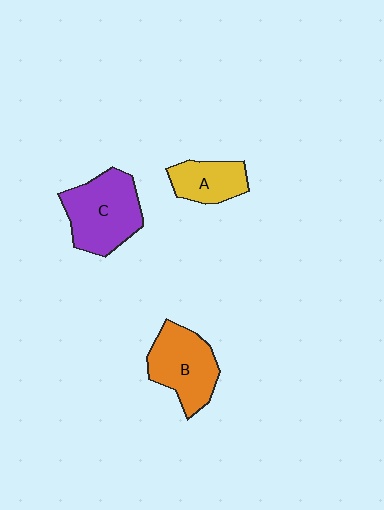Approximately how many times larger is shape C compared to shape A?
Approximately 1.7 times.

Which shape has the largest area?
Shape C (purple).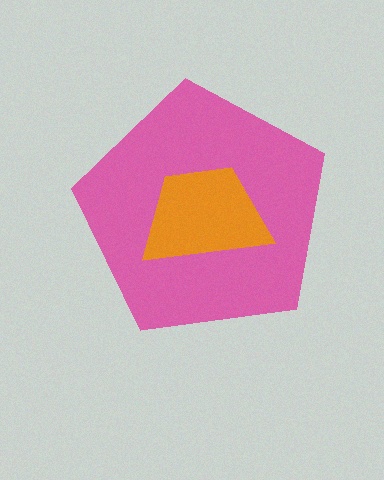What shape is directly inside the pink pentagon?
The orange trapezoid.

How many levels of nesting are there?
2.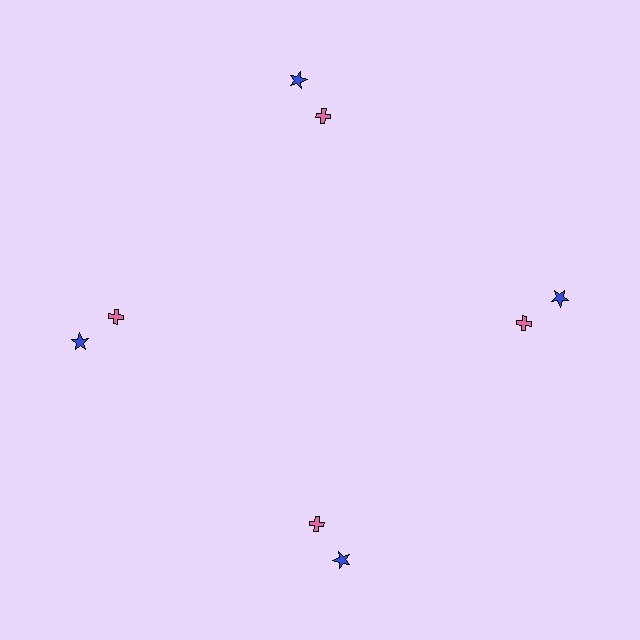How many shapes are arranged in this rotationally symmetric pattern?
There are 8 shapes, arranged in 4 groups of 2.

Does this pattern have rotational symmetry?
Yes, this pattern has 4-fold rotational symmetry. It looks the same after rotating 90 degrees around the center.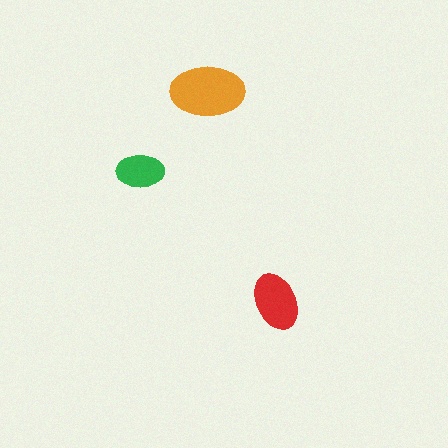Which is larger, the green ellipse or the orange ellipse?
The orange one.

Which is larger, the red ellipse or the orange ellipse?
The orange one.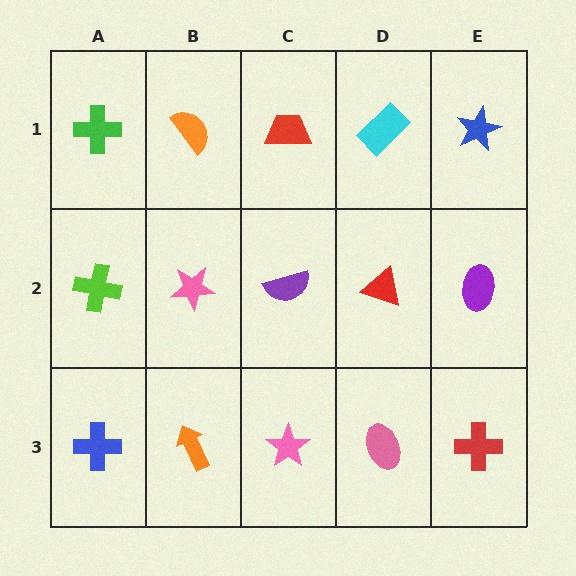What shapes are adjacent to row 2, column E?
A blue star (row 1, column E), a red cross (row 3, column E), a red triangle (row 2, column D).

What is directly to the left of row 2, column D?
A purple semicircle.